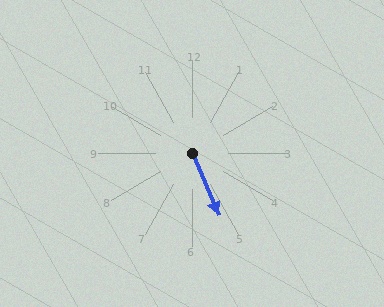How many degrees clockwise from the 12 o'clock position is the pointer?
Approximately 157 degrees.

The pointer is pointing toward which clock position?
Roughly 5 o'clock.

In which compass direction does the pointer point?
Southeast.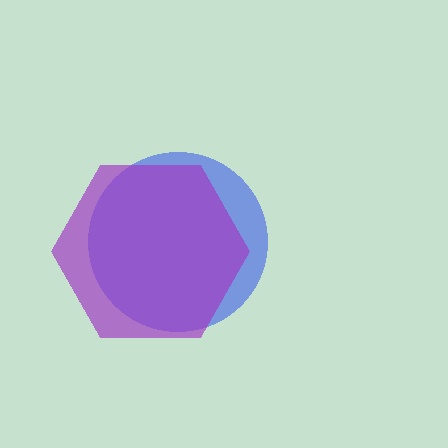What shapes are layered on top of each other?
The layered shapes are: a blue circle, a purple hexagon.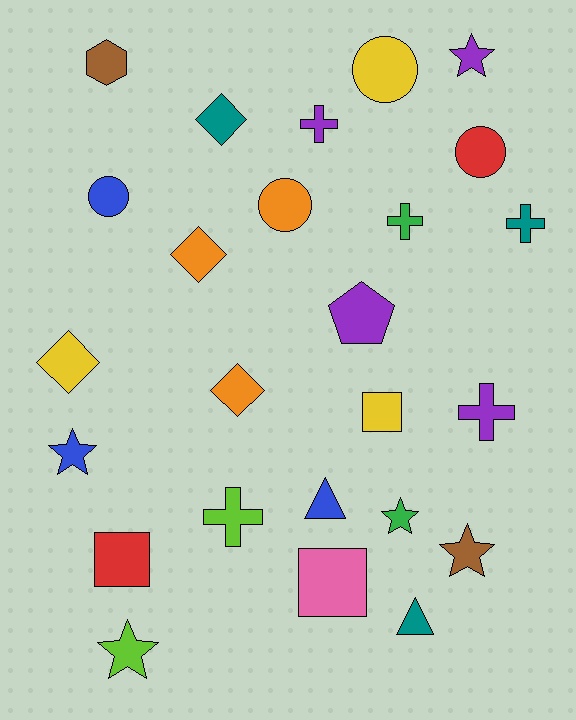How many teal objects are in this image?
There are 3 teal objects.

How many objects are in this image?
There are 25 objects.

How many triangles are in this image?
There are 2 triangles.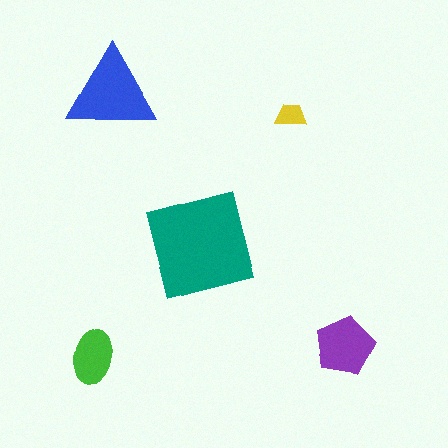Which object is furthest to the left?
The green ellipse is leftmost.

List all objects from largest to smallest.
The teal square, the blue triangle, the purple pentagon, the green ellipse, the yellow trapezoid.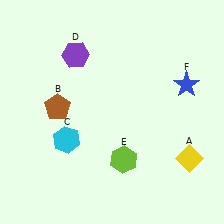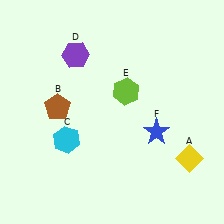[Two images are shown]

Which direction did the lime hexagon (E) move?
The lime hexagon (E) moved up.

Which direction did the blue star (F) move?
The blue star (F) moved down.